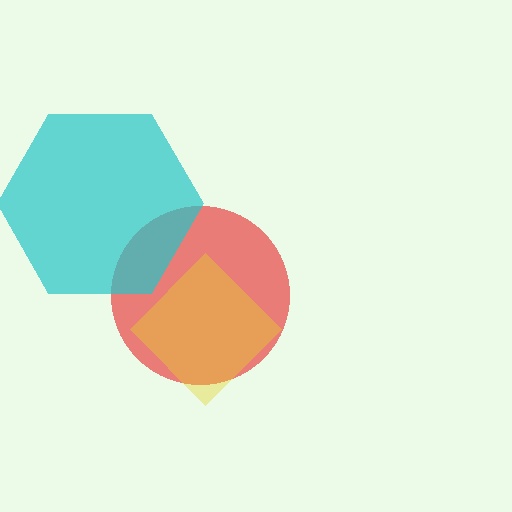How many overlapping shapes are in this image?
There are 3 overlapping shapes in the image.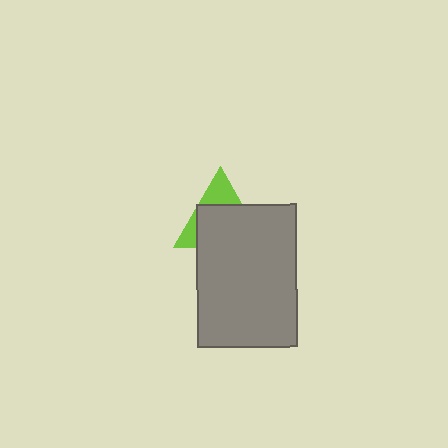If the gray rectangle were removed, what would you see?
You would see the complete lime triangle.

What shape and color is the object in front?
The object in front is a gray rectangle.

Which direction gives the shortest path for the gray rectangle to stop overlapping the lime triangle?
Moving down gives the shortest separation.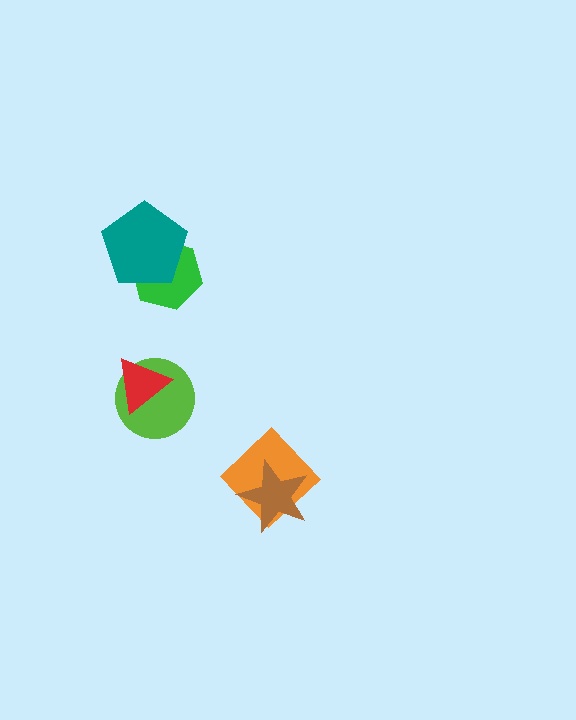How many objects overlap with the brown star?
1 object overlaps with the brown star.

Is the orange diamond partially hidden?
Yes, it is partially covered by another shape.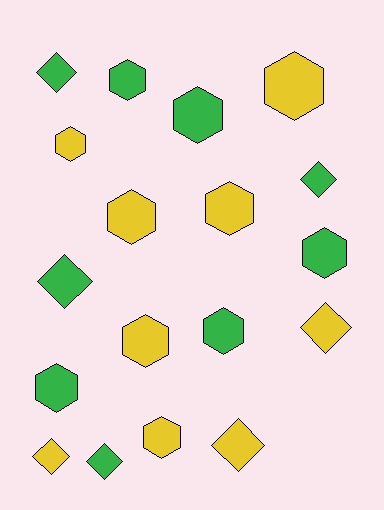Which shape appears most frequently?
Hexagon, with 11 objects.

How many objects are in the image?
There are 18 objects.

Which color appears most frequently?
Yellow, with 9 objects.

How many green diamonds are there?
There are 4 green diamonds.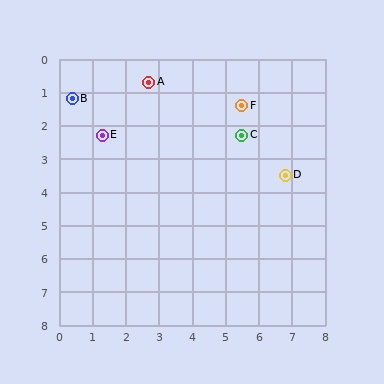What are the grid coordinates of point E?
Point E is at approximately (1.3, 2.3).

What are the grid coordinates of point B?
Point B is at approximately (0.4, 1.2).